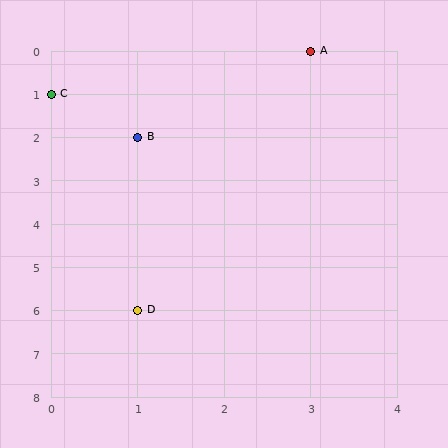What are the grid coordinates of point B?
Point B is at grid coordinates (1, 2).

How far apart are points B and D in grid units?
Points B and D are 4 rows apart.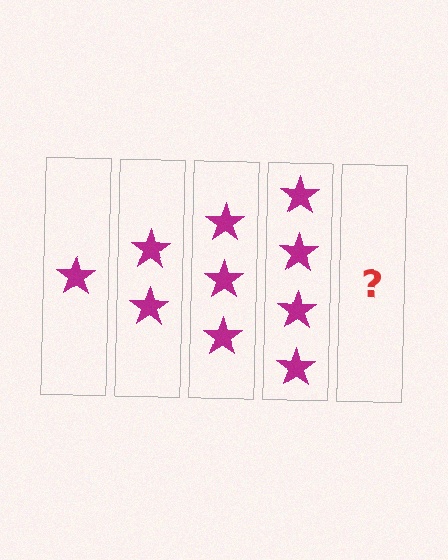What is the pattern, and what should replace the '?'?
The pattern is that each step adds one more star. The '?' should be 5 stars.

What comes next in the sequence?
The next element should be 5 stars.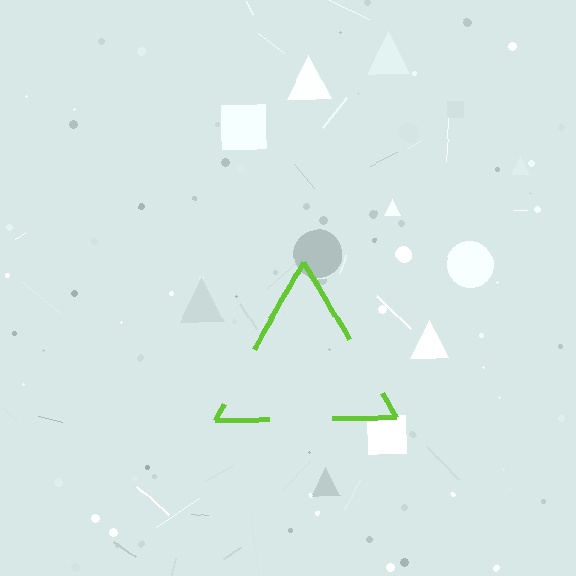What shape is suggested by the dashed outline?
The dashed outline suggests a triangle.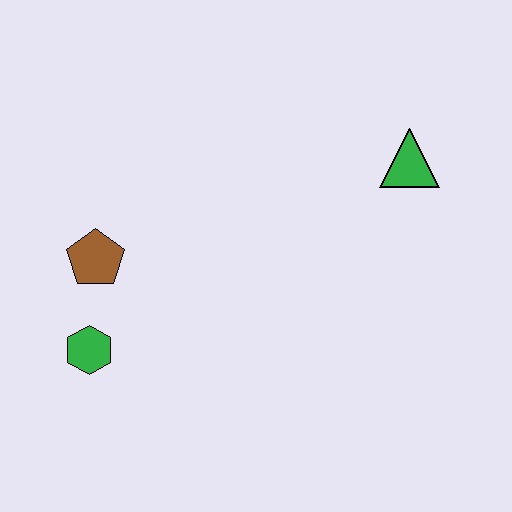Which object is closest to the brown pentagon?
The green hexagon is closest to the brown pentagon.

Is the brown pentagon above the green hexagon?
Yes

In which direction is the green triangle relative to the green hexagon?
The green triangle is to the right of the green hexagon.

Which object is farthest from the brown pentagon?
The green triangle is farthest from the brown pentagon.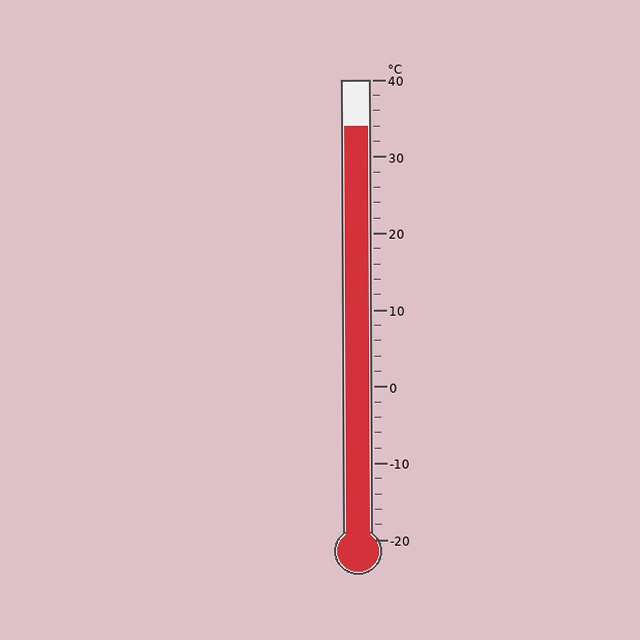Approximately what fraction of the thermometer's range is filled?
The thermometer is filled to approximately 90% of its range.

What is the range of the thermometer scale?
The thermometer scale ranges from -20°C to 40°C.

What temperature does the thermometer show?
The thermometer shows approximately 34°C.